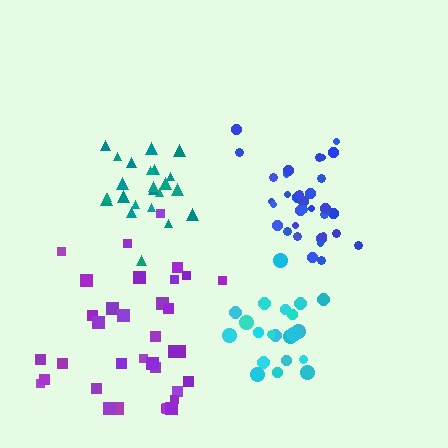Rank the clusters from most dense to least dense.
blue, teal, cyan, purple.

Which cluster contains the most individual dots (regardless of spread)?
Purple (35).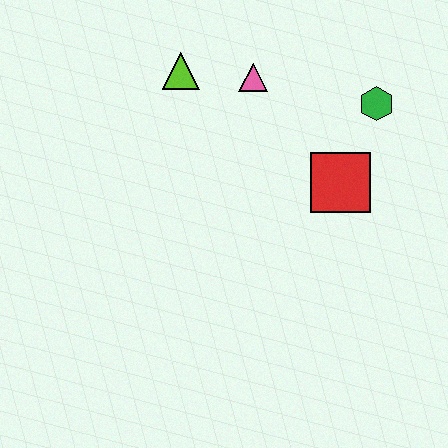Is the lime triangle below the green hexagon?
No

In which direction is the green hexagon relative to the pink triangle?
The green hexagon is to the right of the pink triangle.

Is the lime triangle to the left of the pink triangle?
Yes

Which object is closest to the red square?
The green hexagon is closest to the red square.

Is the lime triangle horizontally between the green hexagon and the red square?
No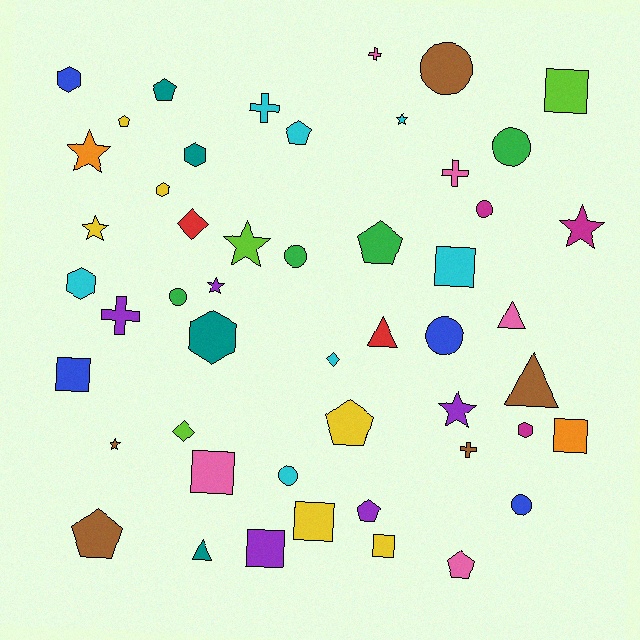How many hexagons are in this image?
There are 6 hexagons.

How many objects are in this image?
There are 50 objects.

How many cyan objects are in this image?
There are 7 cyan objects.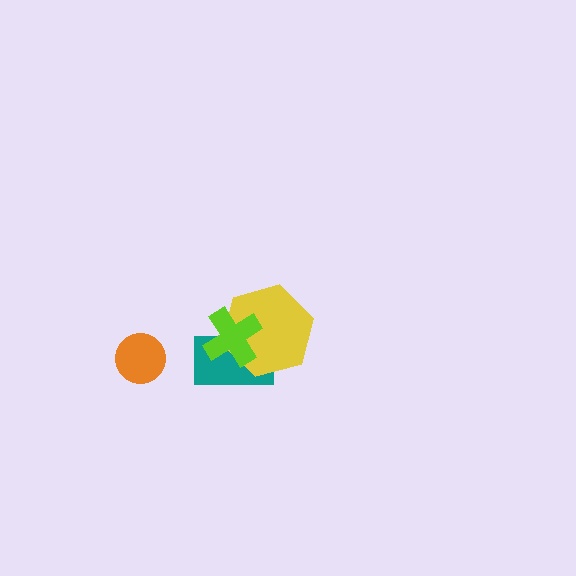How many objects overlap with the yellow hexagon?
2 objects overlap with the yellow hexagon.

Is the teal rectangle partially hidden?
Yes, it is partially covered by another shape.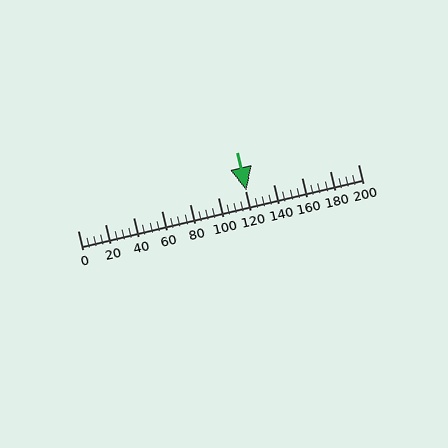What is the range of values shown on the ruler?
The ruler shows values from 0 to 200.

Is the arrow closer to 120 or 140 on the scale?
The arrow is closer to 120.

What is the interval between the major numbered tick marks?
The major tick marks are spaced 20 units apart.